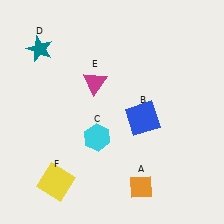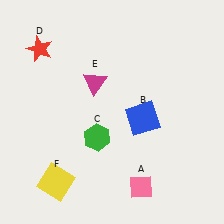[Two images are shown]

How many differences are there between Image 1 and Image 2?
There are 3 differences between the two images.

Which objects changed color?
A changed from orange to pink. C changed from cyan to green. D changed from teal to red.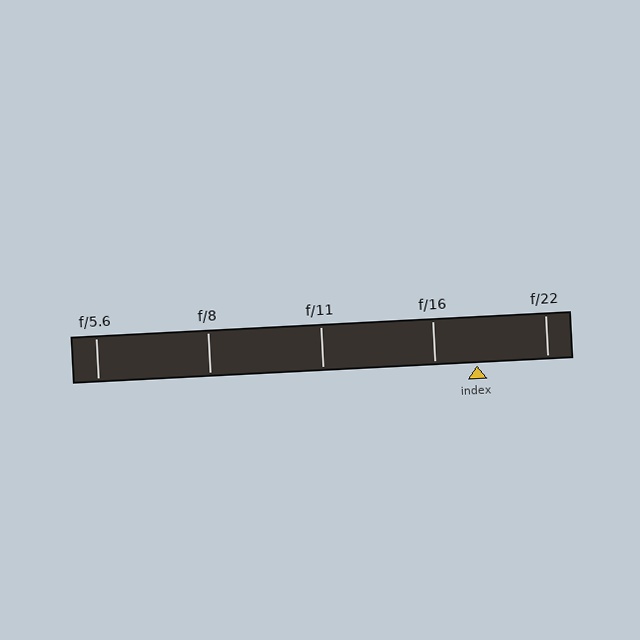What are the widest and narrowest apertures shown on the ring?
The widest aperture shown is f/5.6 and the narrowest is f/22.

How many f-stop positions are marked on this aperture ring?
There are 5 f-stop positions marked.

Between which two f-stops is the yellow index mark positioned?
The index mark is between f/16 and f/22.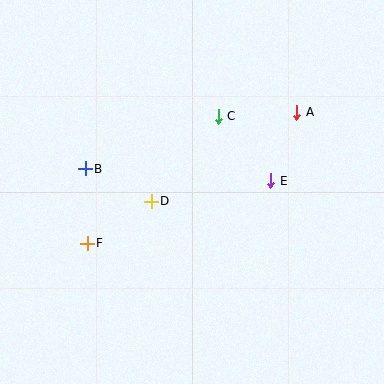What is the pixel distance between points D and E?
The distance between D and E is 121 pixels.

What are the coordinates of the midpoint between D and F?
The midpoint between D and F is at (119, 222).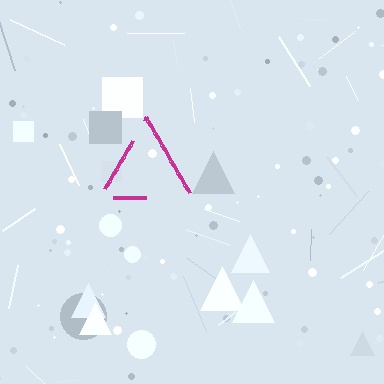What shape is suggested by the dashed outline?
The dashed outline suggests a triangle.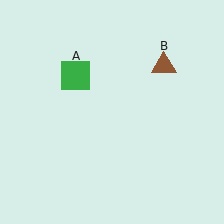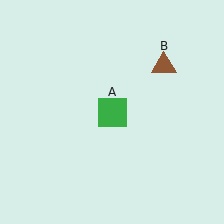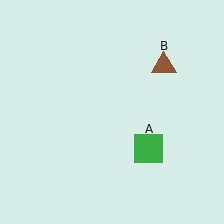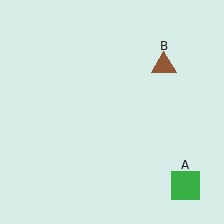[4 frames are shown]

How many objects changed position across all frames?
1 object changed position: green square (object A).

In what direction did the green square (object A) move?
The green square (object A) moved down and to the right.